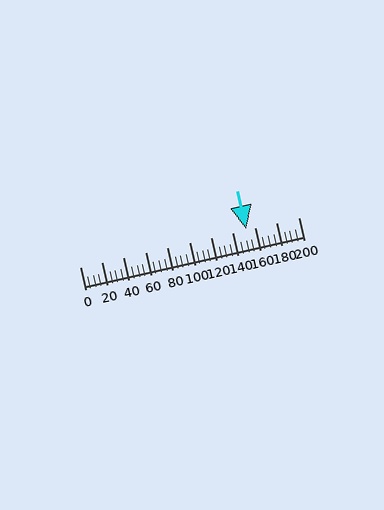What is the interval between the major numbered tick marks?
The major tick marks are spaced 20 units apart.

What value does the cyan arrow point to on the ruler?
The cyan arrow points to approximately 152.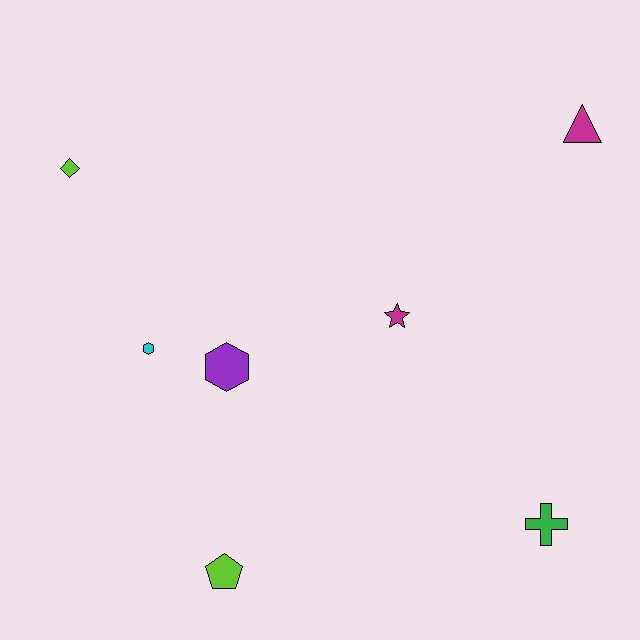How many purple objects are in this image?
There is 1 purple object.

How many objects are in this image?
There are 7 objects.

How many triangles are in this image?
There is 1 triangle.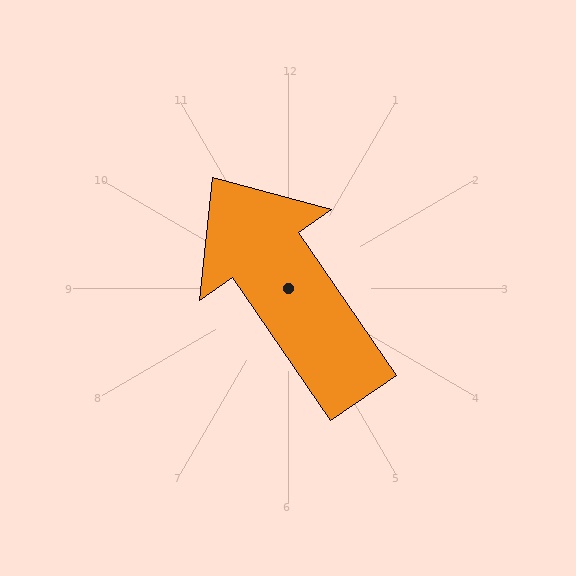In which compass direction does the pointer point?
Northwest.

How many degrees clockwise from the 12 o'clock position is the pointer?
Approximately 326 degrees.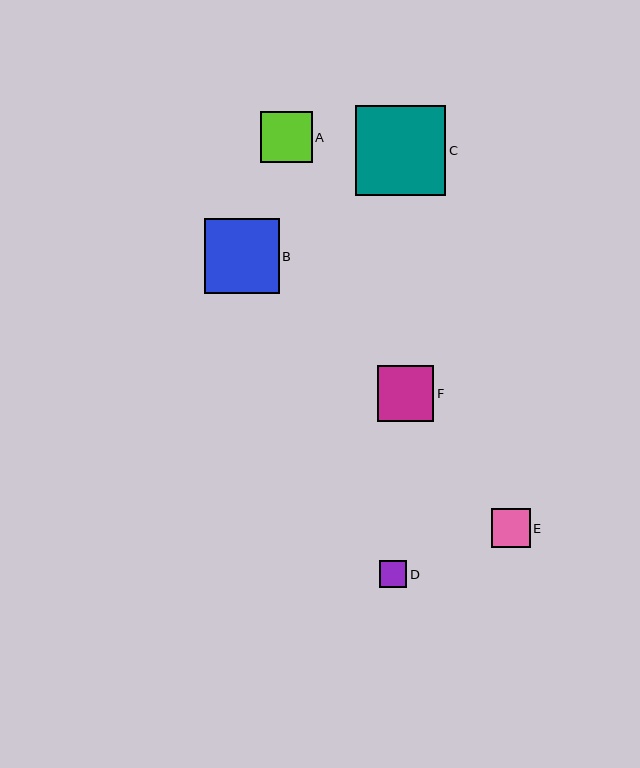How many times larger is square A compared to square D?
Square A is approximately 1.9 times the size of square D.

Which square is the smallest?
Square D is the smallest with a size of approximately 28 pixels.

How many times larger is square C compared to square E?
Square C is approximately 2.3 times the size of square E.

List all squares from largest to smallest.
From largest to smallest: C, B, F, A, E, D.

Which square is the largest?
Square C is the largest with a size of approximately 90 pixels.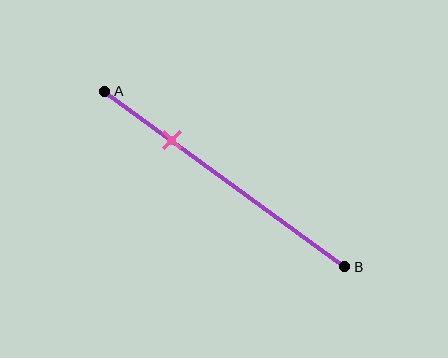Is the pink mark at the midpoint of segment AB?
No, the mark is at about 30% from A, not at the 50% midpoint.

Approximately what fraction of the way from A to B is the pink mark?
The pink mark is approximately 30% of the way from A to B.